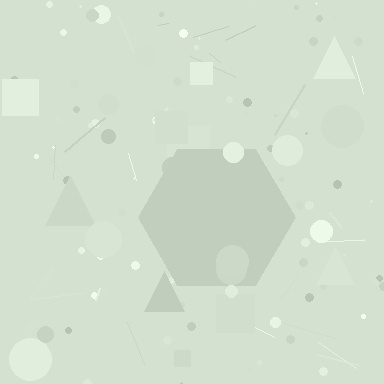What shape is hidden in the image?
A hexagon is hidden in the image.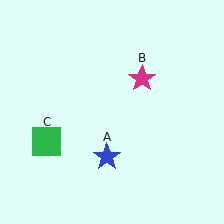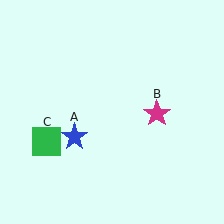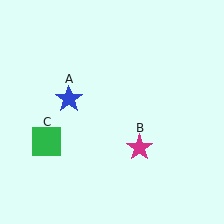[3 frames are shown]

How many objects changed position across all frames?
2 objects changed position: blue star (object A), magenta star (object B).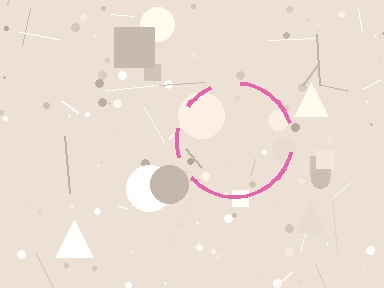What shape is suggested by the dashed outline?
The dashed outline suggests a circle.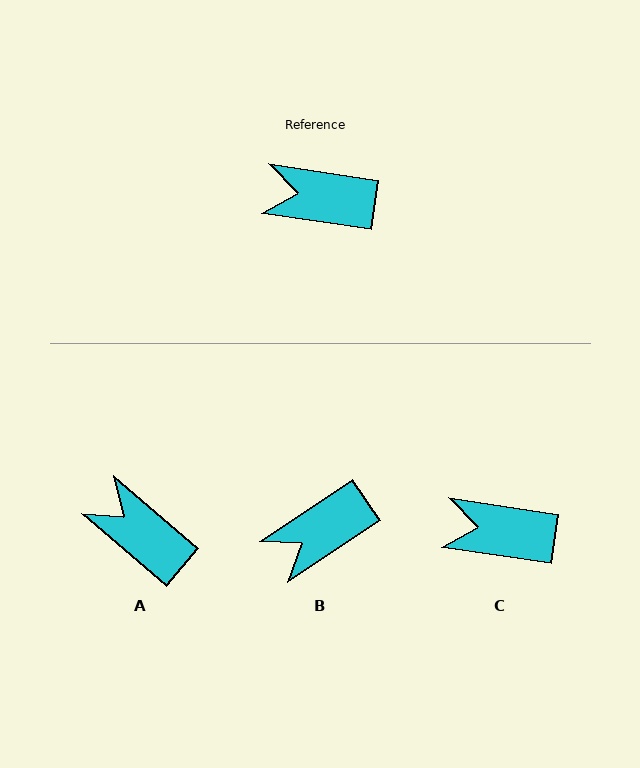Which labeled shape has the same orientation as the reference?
C.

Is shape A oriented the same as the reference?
No, it is off by about 32 degrees.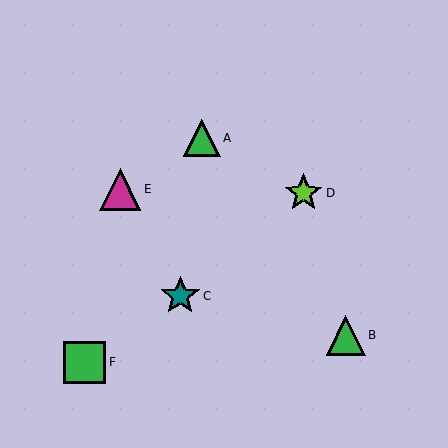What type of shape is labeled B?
Shape B is a green triangle.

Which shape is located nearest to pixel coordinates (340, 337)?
The green triangle (labeled B) at (346, 335) is nearest to that location.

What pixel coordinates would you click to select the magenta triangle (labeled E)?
Click at (120, 189) to select the magenta triangle E.